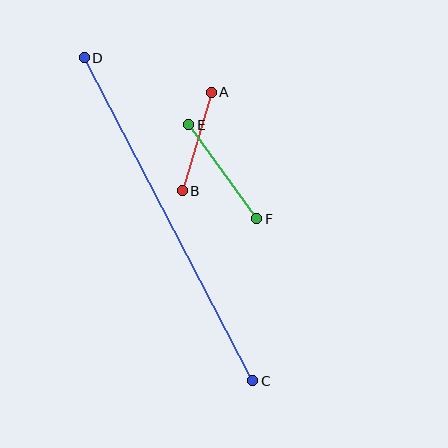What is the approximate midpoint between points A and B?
The midpoint is at approximately (197, 141) pixels.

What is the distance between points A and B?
The distance is approximately 103 pixels.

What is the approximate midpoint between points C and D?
The midpoint is at approximately (168, 219) pixels.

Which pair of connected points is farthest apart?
Points C and D are farthest apart.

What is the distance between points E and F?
The distance is approximately 116 pixels.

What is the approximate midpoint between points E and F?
The midpoint is at approximately (223, 172) pixels.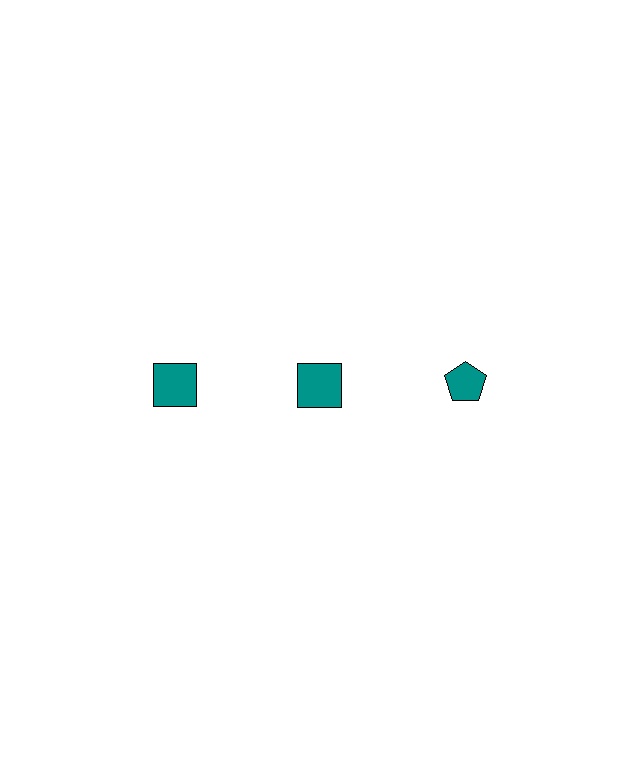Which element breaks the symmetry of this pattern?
The teal pentagon in the top row, center column breaks the symmetry. All other shapes are teal squares.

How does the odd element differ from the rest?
It has a different shape: pentagon instead of square.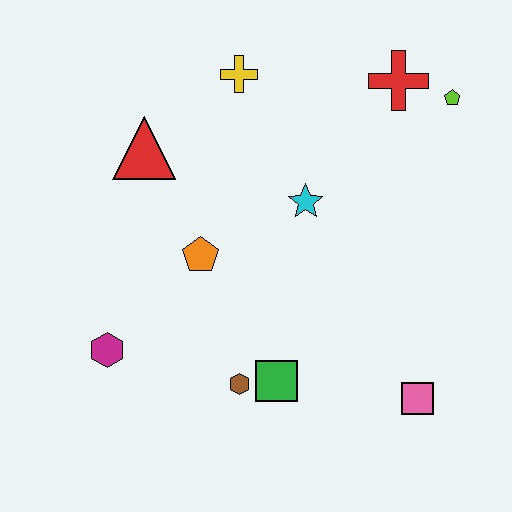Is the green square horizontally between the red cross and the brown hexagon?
Yes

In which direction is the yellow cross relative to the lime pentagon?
The yellow cross is to the left of the lime pentagon.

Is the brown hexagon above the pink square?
Yes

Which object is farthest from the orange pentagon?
The lime pentagon is farthest from the orange pentagon.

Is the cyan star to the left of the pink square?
Yes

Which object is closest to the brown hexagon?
The green square is closest to the brown hexagon.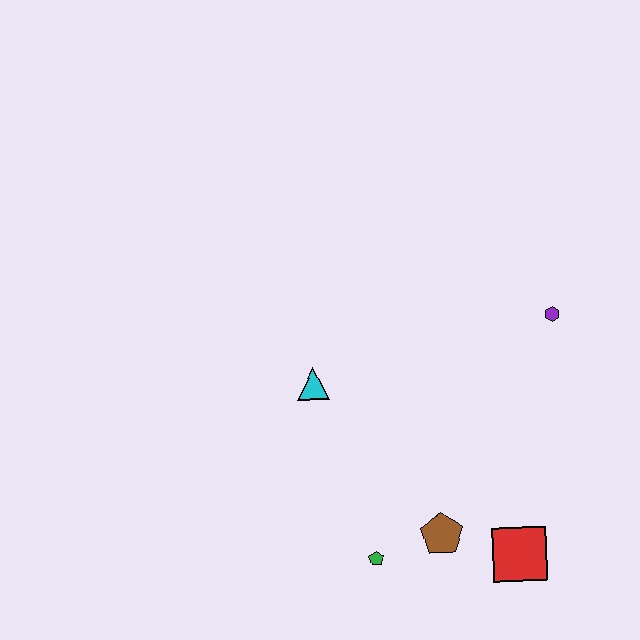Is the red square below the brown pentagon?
Yes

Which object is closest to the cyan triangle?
The green pentagon is closest to the cyan triangle.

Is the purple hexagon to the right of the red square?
Yes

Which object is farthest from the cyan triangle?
The red square is farthest from the cyan triangle.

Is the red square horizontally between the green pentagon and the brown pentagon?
No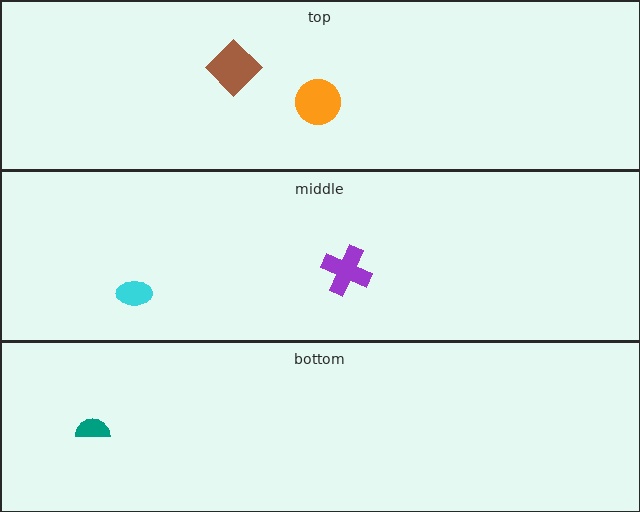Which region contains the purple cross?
The middle region.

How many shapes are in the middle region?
2.